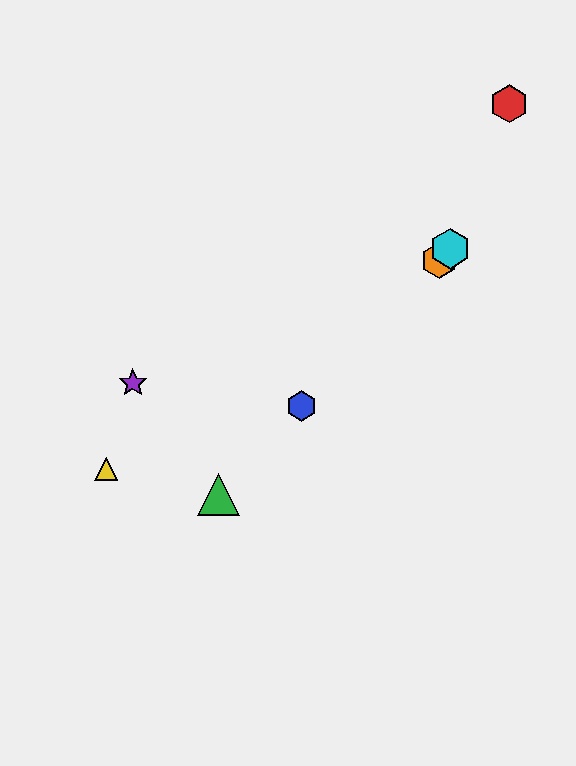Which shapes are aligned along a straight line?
The blue hexagon, the green triangle, the orange hexagon, the cyan hexagon are aligned along a straight line.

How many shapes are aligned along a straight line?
4 shapes (the blue hexagon, the green triangle, the orange hexagon, the cyan hexagon) are aligned along a straight line.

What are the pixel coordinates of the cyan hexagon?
The cyan hexagon is at (450, 249).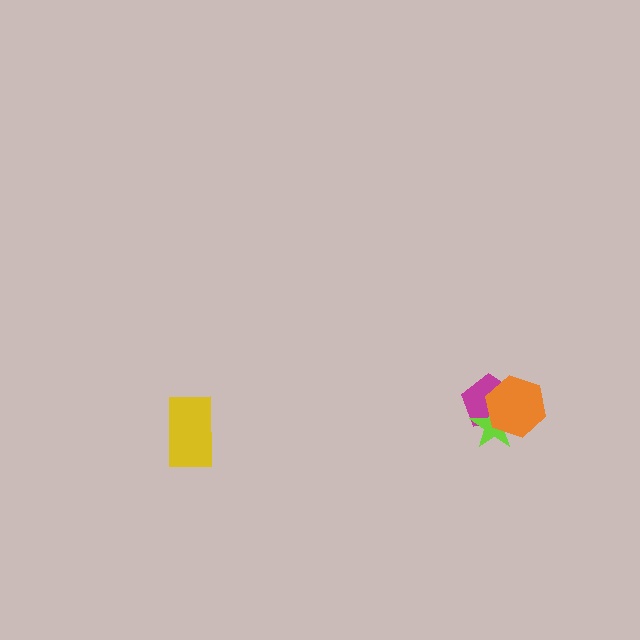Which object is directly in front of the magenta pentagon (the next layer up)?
The lime star is directly in front of the magenta pentagon.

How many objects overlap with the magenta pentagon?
2 objects overlap with the magenta pentagon.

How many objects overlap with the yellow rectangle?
0 objects overlap with the yellow rectangle.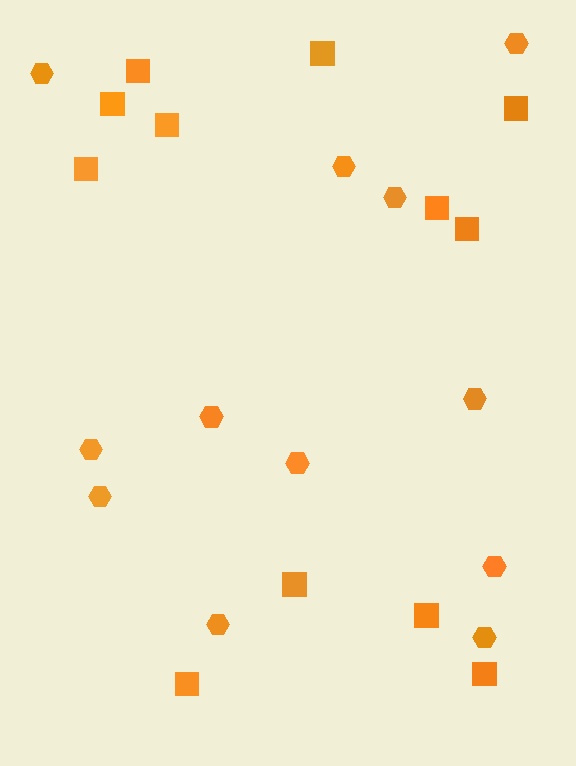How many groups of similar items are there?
There are 2 groups: one group of squares (12) and one group of hexagons (12).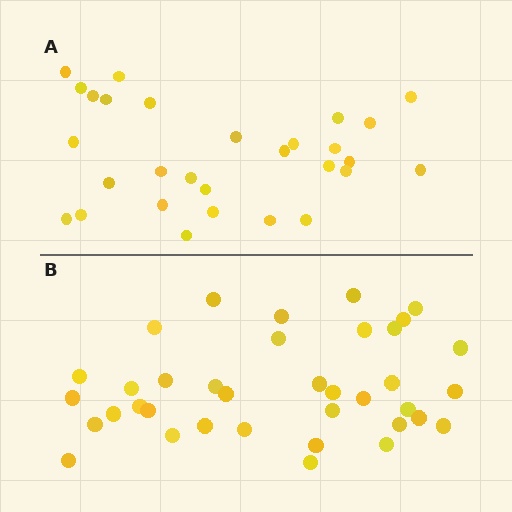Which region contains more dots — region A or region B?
Region B (the bottom region) has more dots.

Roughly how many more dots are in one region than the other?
Region B has roughly 8 or so more dots than region A.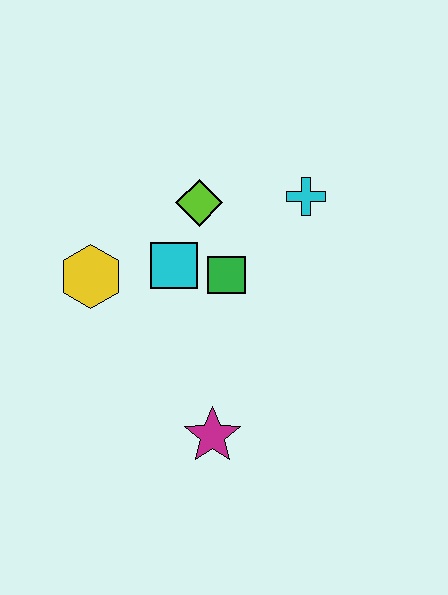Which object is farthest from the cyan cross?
The magenta star is farthest from the cyan cross.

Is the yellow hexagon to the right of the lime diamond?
No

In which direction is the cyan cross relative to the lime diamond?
The cyan cross is to the right of the lime diamond.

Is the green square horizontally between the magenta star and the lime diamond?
No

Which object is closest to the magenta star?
The green square is closest to the magenta star.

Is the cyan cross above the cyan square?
Yes